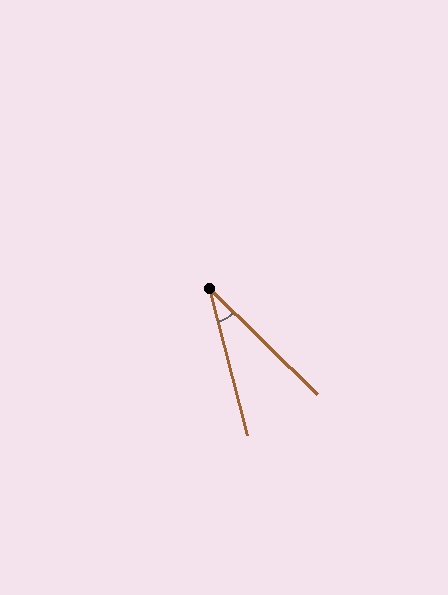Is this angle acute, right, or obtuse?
It is acute.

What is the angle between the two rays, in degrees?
Approximately 31 degrees.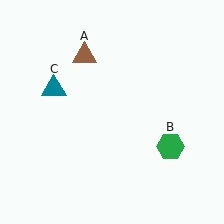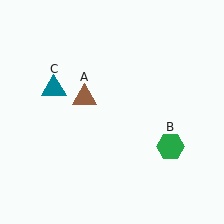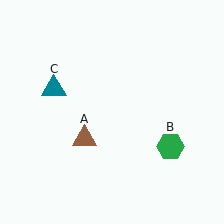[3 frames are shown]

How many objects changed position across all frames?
1 object changed position: brown triangle (object A).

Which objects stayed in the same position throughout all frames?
Green hexagon (object B) and teal triangle (object C) remained stationary.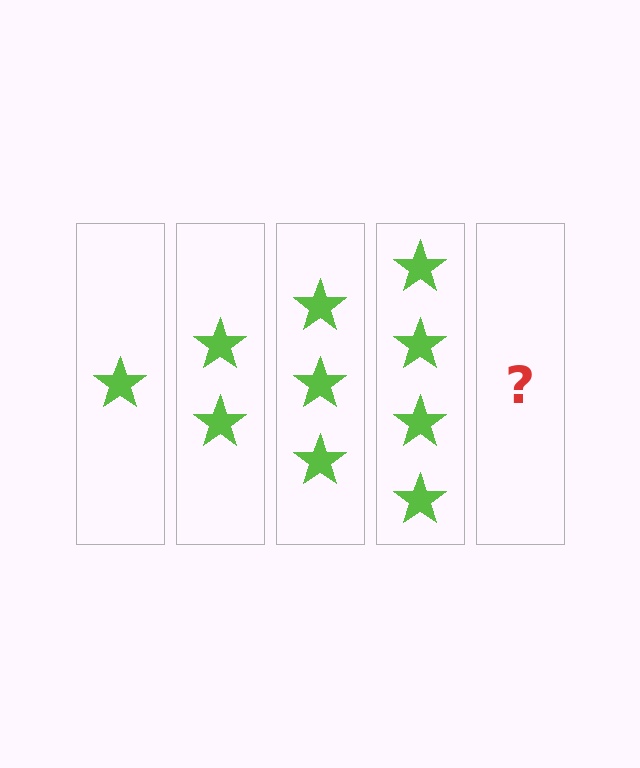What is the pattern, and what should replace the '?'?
The pattern is that each step adds one more star. The '?' should be 5 stars.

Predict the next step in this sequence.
The next step is 5 stars.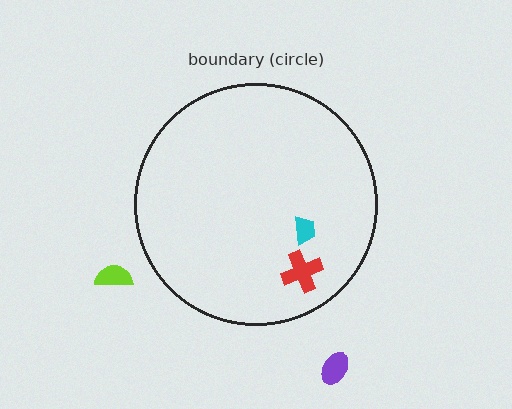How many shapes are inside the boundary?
2 inside, 2 outside.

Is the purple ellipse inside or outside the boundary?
Outside.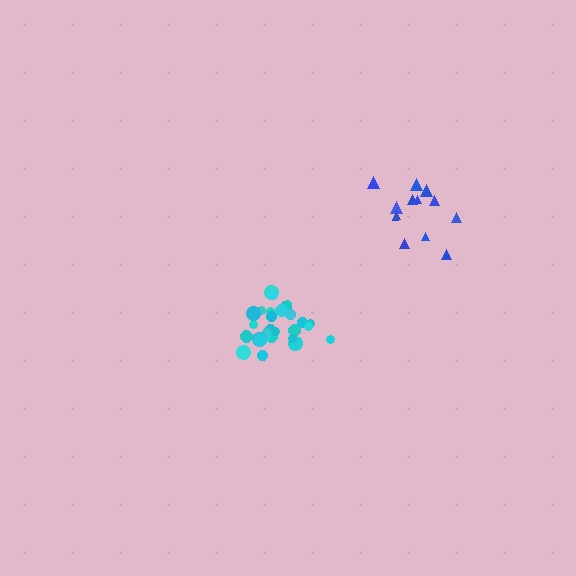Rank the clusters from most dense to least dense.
cyan, blue.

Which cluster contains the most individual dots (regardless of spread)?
Cyan (28).